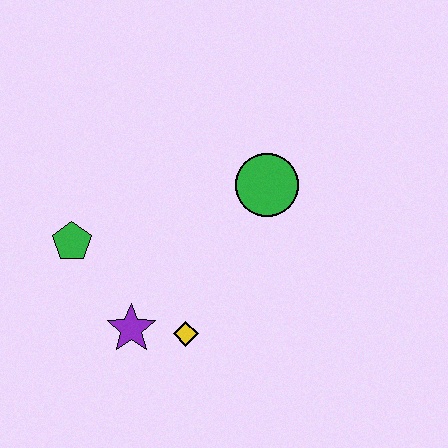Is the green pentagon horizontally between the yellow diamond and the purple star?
No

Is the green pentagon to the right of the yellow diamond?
No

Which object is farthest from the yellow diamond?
The green circle is farthest from the yellow diamond.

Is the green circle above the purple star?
Yes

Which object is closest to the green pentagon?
The purple star is closest to the green pentagon.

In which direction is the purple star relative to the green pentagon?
The purple star is below the green pentagon.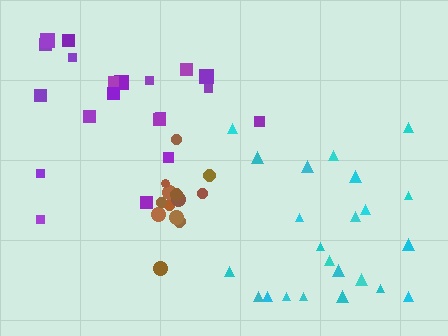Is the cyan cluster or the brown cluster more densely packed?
Brown.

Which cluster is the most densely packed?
Brown.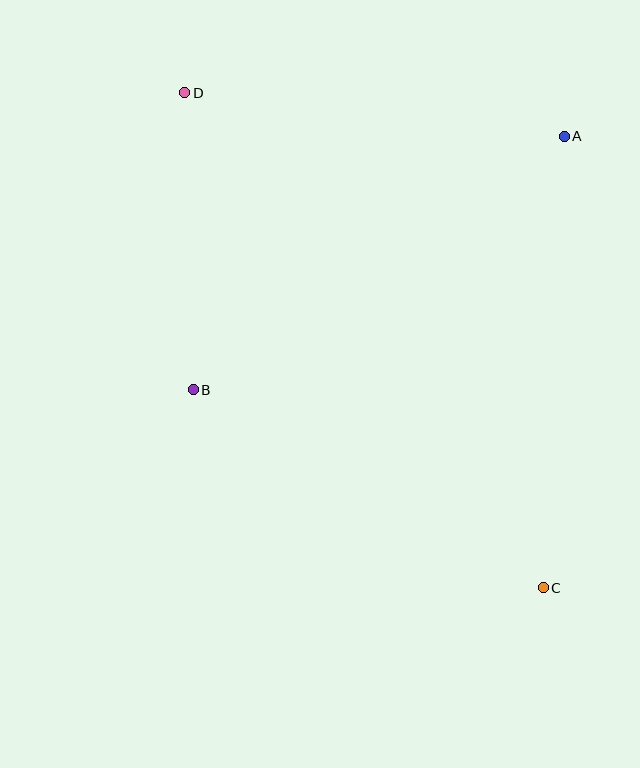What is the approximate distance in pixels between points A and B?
The distance between A and B is approximately 450 pixels.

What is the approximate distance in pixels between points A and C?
The distance between A and C is approximately 452 pixels.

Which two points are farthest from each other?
Points C and D are farthest from each other.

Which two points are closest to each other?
Points B and D are closest to each other.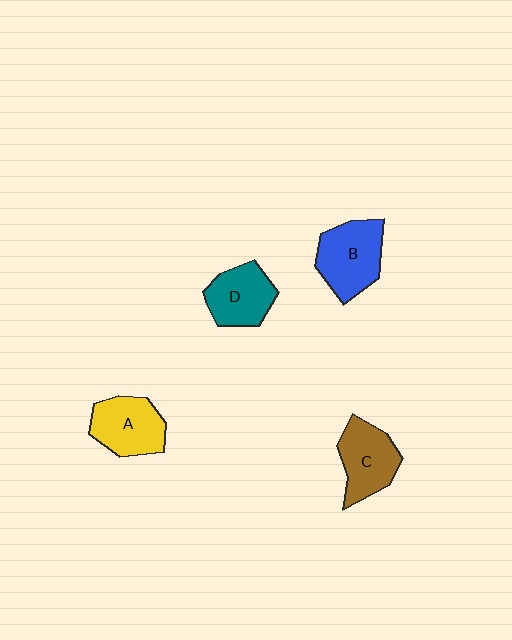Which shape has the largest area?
Shape B (blue).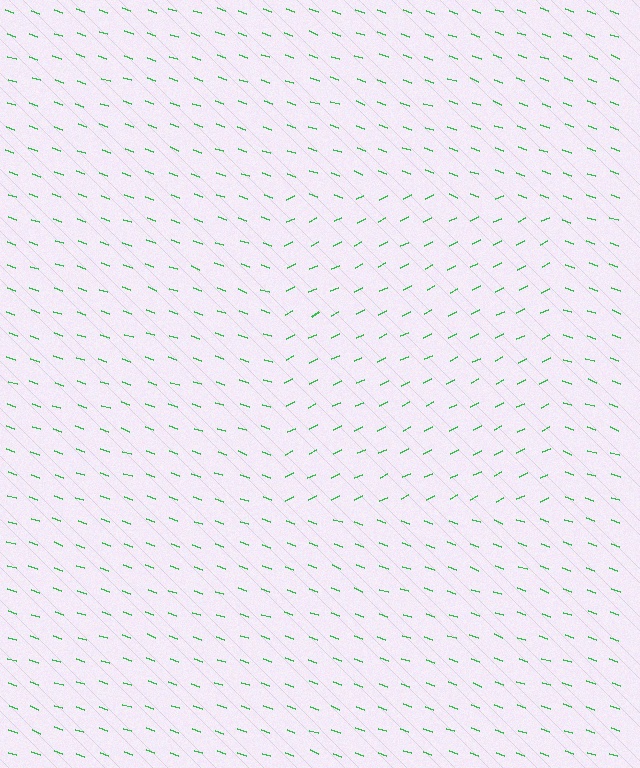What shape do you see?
I see a rectangle.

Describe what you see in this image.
The image is filled with small green line segments. A rectangle region in the image has lines oriented differently from the surrounding lines, creating a visible texture boundary.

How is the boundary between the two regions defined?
The boundary is defined purely by a change in line orientation (approximately 45 degrees difference). All lines are the same color and thickness.